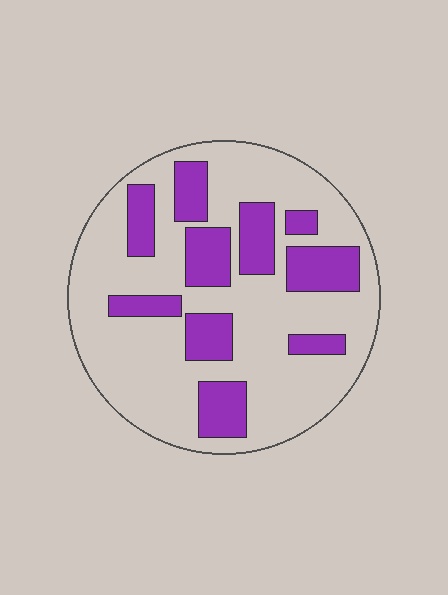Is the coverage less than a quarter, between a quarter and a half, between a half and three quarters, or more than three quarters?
Between a quarter and a half.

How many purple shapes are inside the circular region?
10.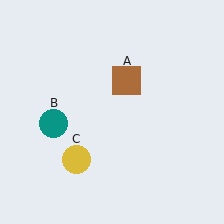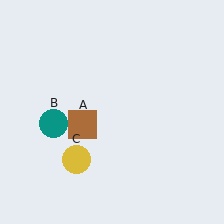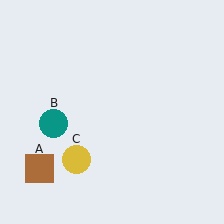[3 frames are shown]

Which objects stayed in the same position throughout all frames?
Teal circle (object B) and yellow circle (object C) remained stationary.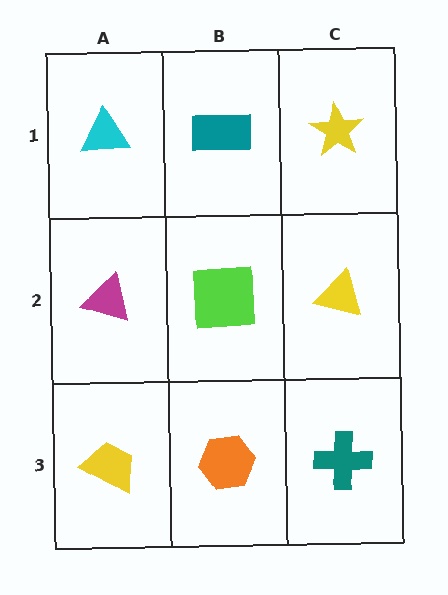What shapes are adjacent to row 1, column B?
A lime square (row 2, column B), a cyan triangle (row 1, column A), a yellow star (row 1, column C).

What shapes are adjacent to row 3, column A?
A magenta triangle (row 2, column A), an orange hexagon (row 3, column B).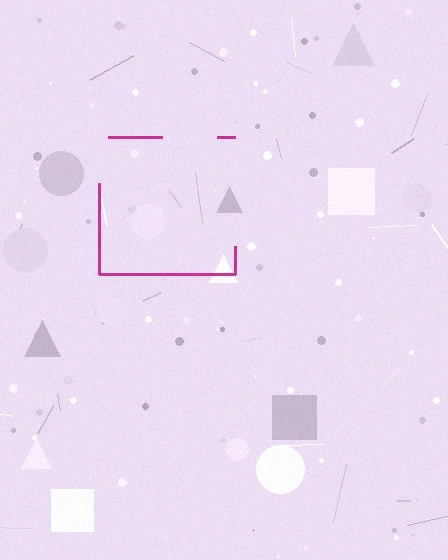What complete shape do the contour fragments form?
The contour fragments form a square.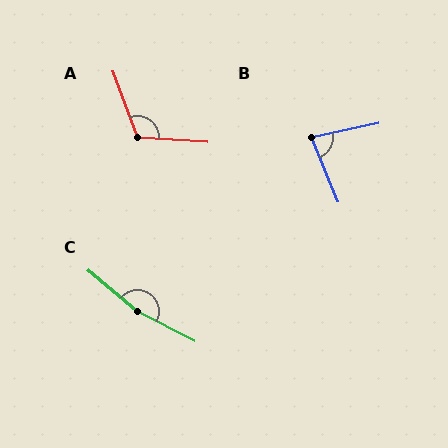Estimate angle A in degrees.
Approximately 114 degrees.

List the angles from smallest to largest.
B (80°), A (114°), C (167°).